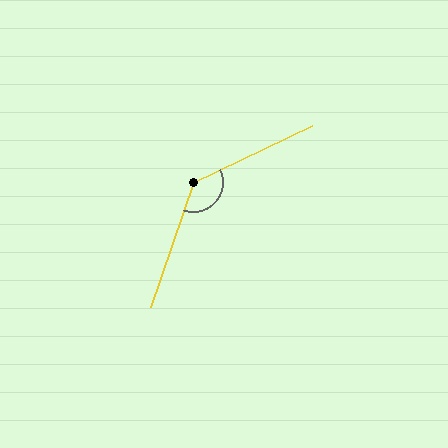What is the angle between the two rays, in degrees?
Approximately 135 degrees.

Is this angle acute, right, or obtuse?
It is obtuse.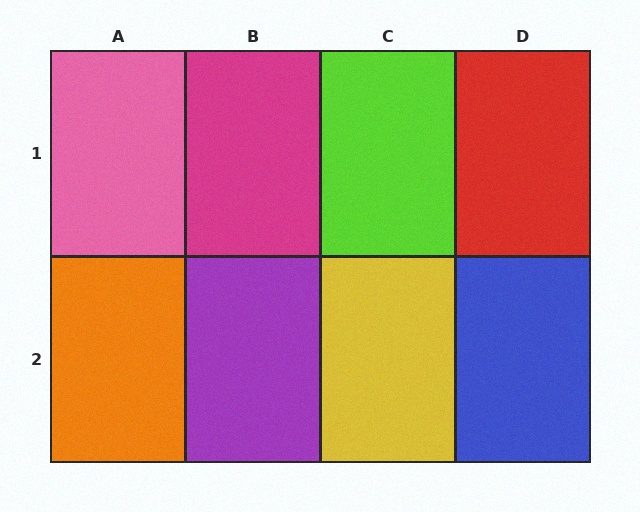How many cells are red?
1 cell is red.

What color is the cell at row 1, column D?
Red.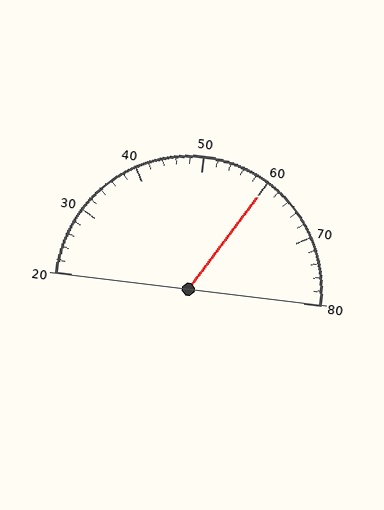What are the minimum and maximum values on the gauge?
The gauge ranges from 20 to 80.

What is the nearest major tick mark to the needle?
The nearest major tick mark is 60.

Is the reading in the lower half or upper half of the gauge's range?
The reading is in the upper half of the range (20 to 80).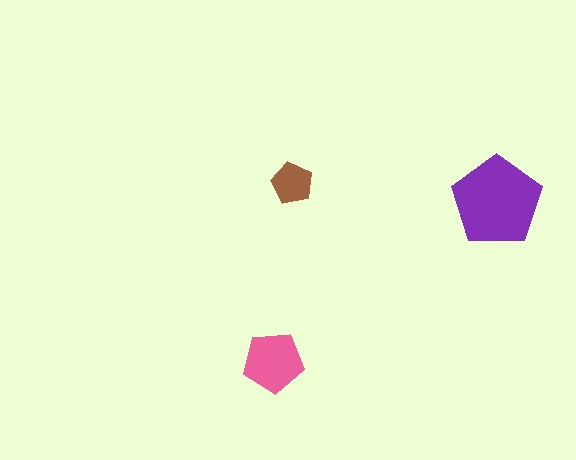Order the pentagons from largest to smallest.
the purple one, the pink one, the brown one.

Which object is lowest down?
The pink pentagon is bottommost.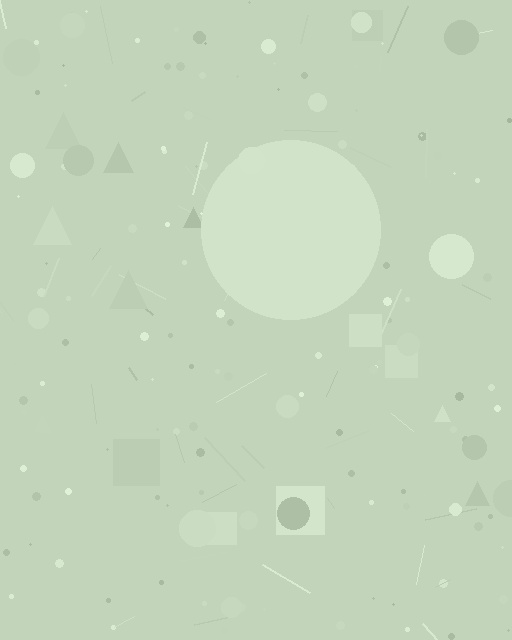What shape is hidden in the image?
A circle is hidden in the image.